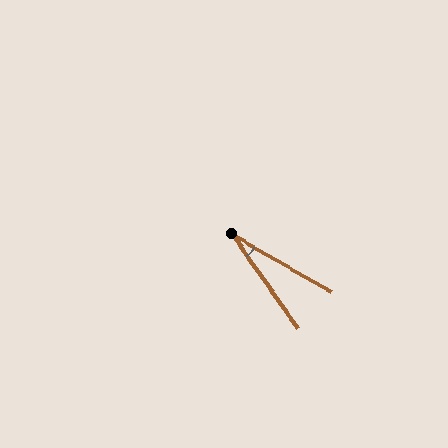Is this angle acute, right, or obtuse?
It is acute.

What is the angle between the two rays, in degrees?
Approximately 25 degrees.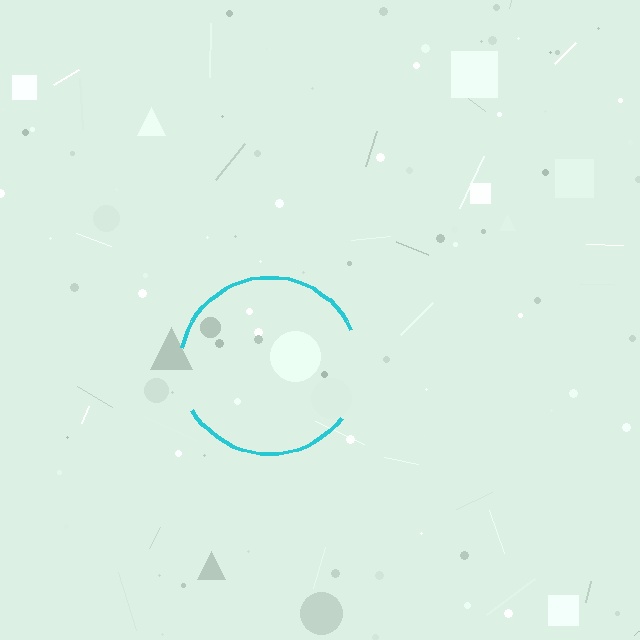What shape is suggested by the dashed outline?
The dashed outline suggests a circle.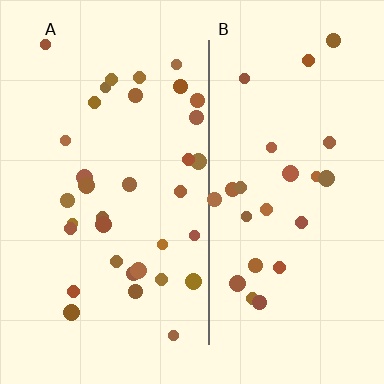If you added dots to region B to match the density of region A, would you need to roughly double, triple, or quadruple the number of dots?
Approximately double.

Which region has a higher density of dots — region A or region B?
A (the left).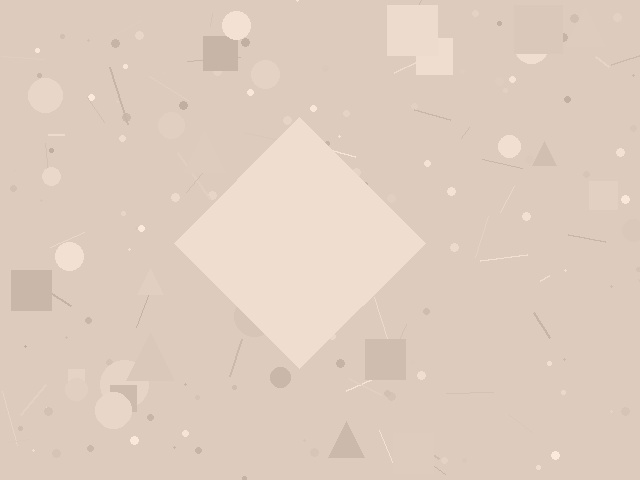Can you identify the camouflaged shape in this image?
The camouflaged shape is a diamond.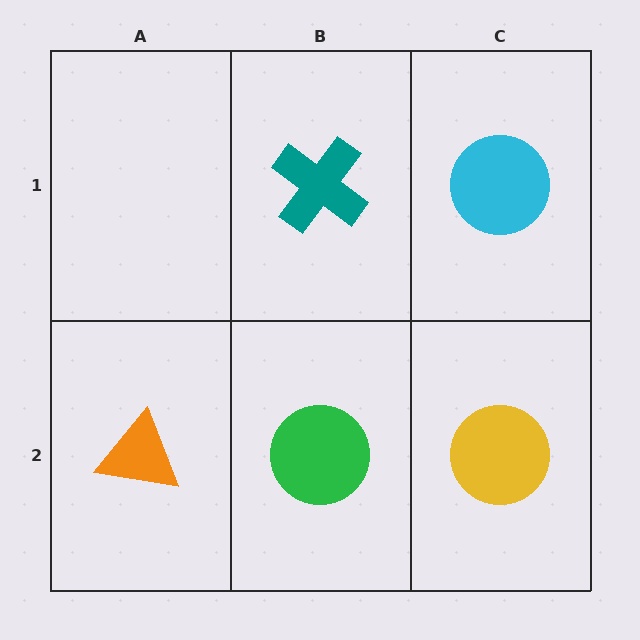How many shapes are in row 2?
3 shapes.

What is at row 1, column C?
A cyan circle.